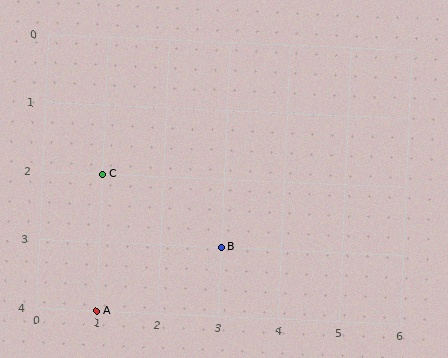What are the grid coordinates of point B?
Point B is at grid coordinates (3, 3).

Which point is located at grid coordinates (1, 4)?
Point A is at (1, 4).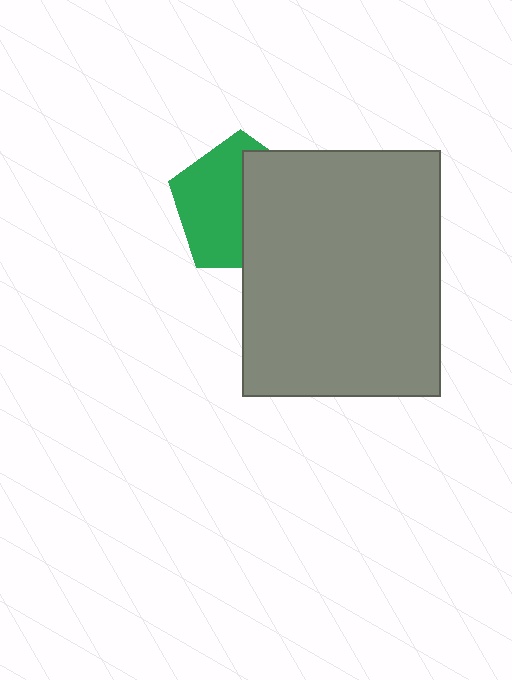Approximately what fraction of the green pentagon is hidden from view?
Roughly 47% of the green pentagon is hidden behind the gray rectangle.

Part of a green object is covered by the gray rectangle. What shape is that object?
It is a pentagon.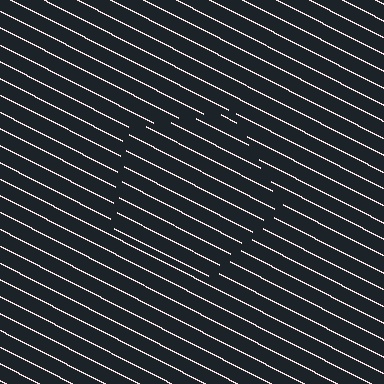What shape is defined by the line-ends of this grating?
An illusory pentagon. The interior of the shape contains the same grating, shifted by half a period — the contour is defined by the phase discontinuity where line-ends from the inner and outer gratings abut.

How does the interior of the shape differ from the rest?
The interior of the shape contains the same grating, shifted by half a period — the contour is defined by the phase discontinuity where line-ends from the inner and outer gratings abut.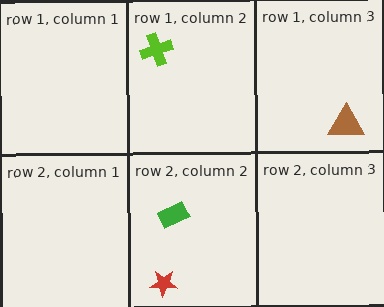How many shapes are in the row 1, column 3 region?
1.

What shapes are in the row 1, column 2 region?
The lime cross.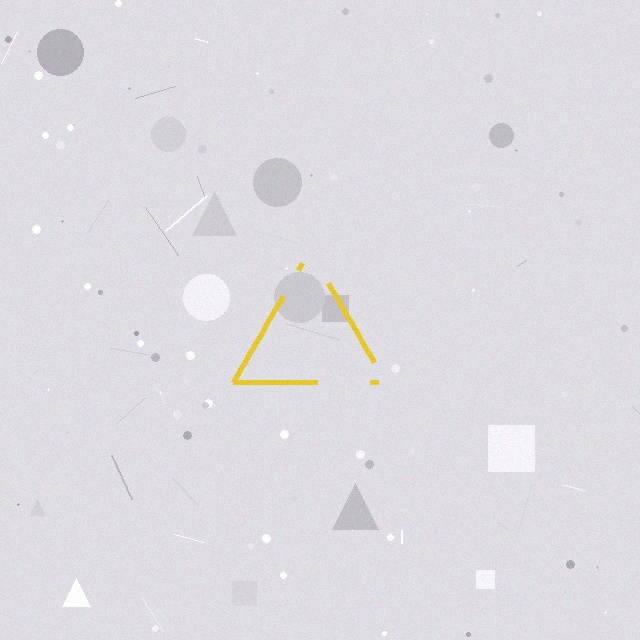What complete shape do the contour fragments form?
The contour fragments form a triangle.